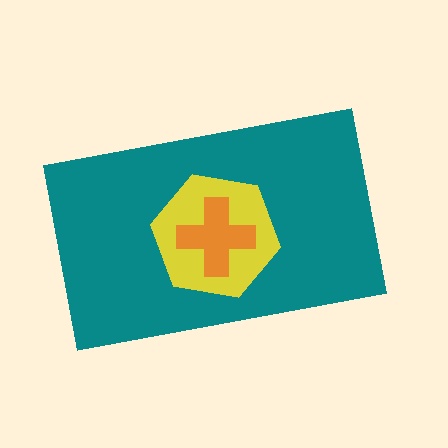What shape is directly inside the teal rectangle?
The yellow hexagon.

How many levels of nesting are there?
3.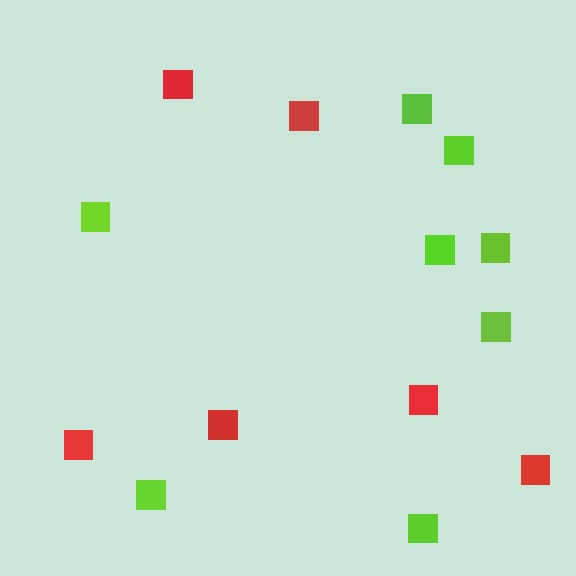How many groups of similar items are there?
There are 2 groups: one group of lime squares (8) and one group of red squares (6).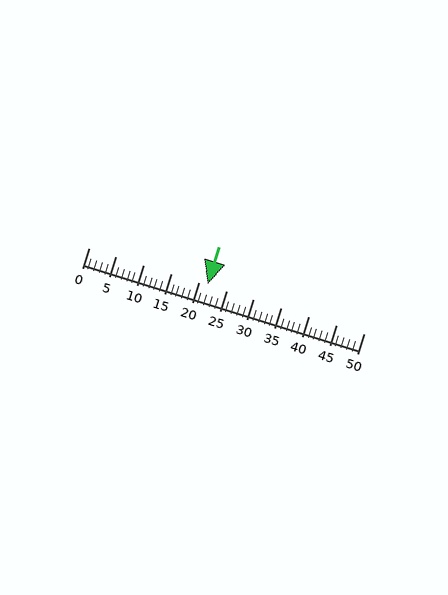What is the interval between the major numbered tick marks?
The major tick marks are spaced 5 units apart.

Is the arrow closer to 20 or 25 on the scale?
The arrow is closer to 20.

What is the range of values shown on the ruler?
The ruler shows values from 0 to 50.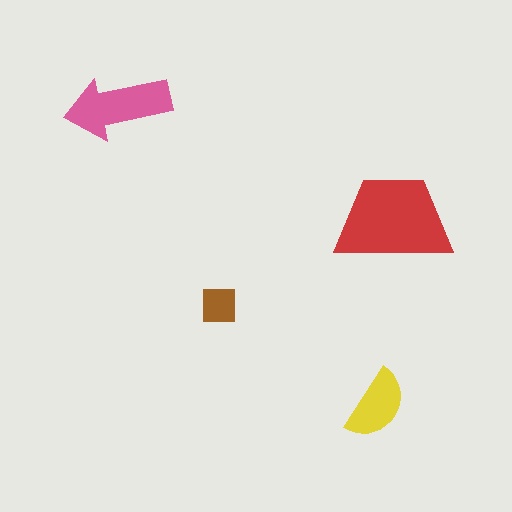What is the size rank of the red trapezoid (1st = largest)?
1st.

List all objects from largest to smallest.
The red trapezoid, the pink arrow, the yellow semicircle, the brown square.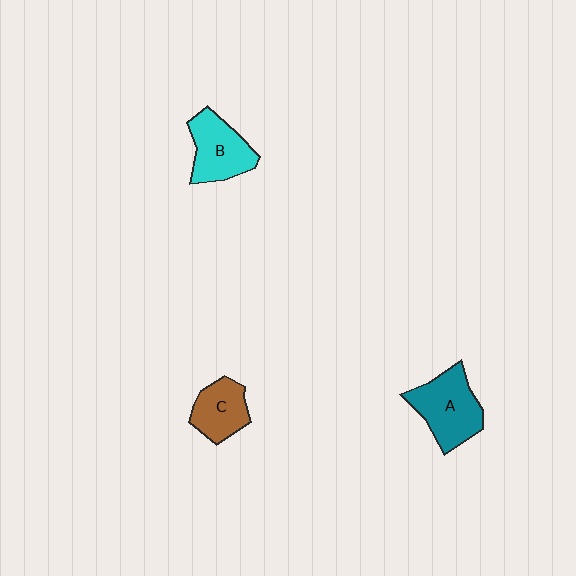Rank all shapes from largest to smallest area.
From largest to smallest: A (teal), B (cyan), C (brown).